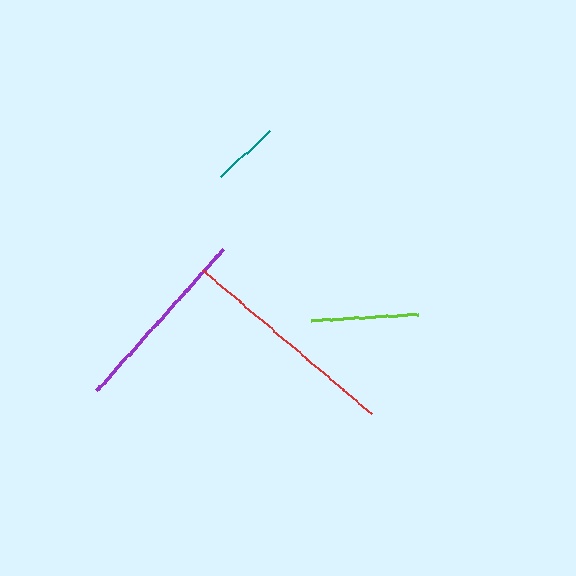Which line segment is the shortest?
The teal line is the shortest at approximately 68 pixels.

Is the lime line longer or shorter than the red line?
The red line is longer than the lime line.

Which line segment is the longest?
The red line is the longest at approximately 223 pixels.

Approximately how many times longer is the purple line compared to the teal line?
The purple line is approximately 2.8 times the length of the teal line.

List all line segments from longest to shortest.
From longest to shortest: red, purple, lime, teal.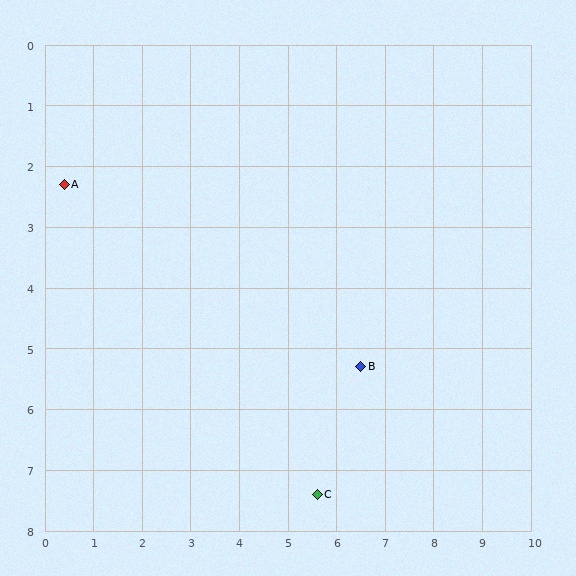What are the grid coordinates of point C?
Point C is at approximately (5.6, 7.4).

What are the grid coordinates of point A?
Point A is at approximately (0.4, 2.3).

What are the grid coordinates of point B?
Point B is at approximately (6.5, 5.3).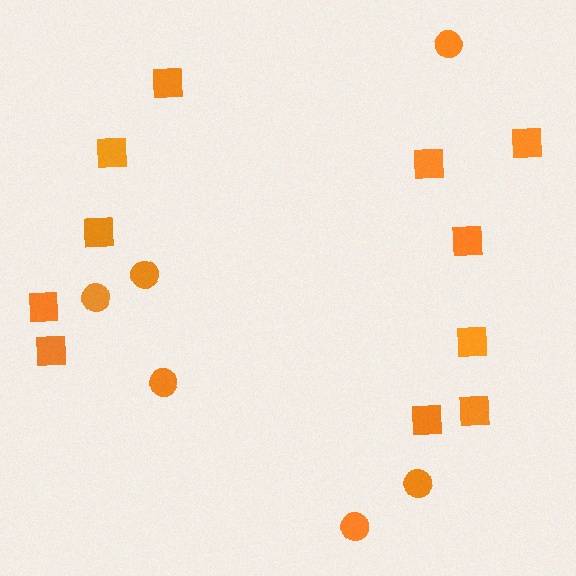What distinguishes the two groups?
There are 2 groups: one group of circles (6) and one group of squares (11).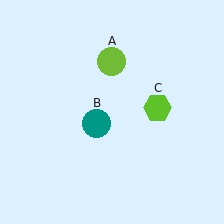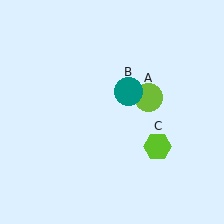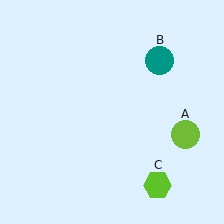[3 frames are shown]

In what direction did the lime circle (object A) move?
The lime circle (object A) moved down and to the right.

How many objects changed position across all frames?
3 objects changed position: lime circle (object A), teal circle (object B), lime hexagon (object C).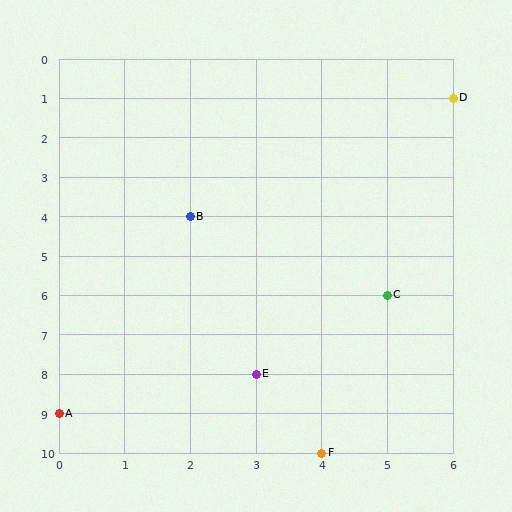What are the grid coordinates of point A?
Point A is at grid coordinates (0, 9).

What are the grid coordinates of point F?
Point F is at grid coordinates (4, 10).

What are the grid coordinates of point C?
Point C is at grid coordinates (5, 6).